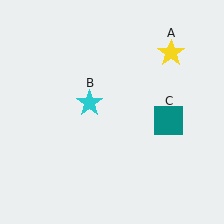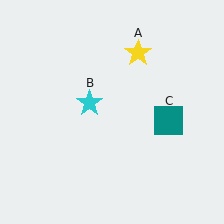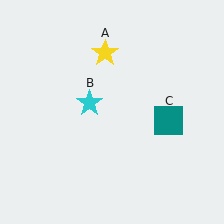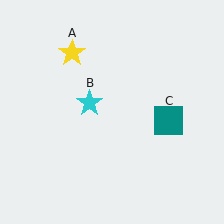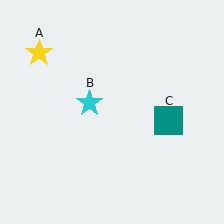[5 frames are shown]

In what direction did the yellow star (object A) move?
The yellow star (object A) moved left.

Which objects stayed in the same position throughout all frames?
Cyan star (object B) and teal square (object C) remained stationary.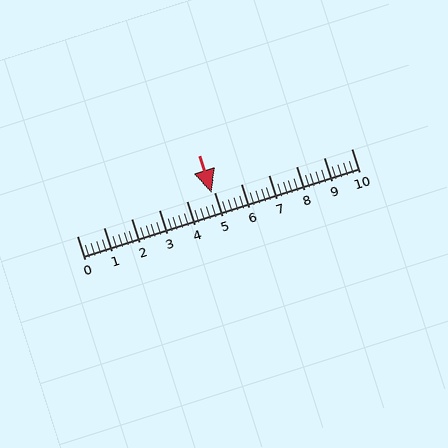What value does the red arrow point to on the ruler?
The red arrow points to approximately 4.9.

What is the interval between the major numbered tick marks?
The major tick marks are spaced 1 units apart.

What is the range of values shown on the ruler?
The ruler shows values from 0 to 10.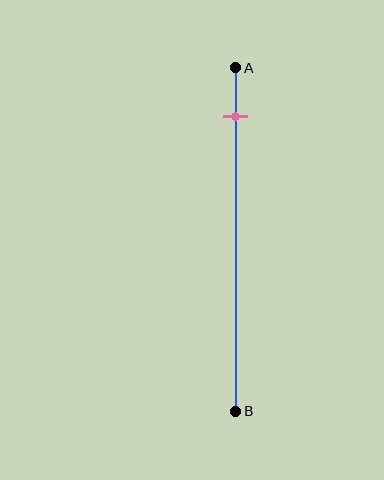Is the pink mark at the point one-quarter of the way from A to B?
No, the mark is at about 15% from A, not at the 25% one-quarter point.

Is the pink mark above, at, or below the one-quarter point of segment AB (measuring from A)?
The pink mark is above the one-quarter point of segment AB.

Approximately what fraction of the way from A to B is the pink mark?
The pink mark is approximately 15% of the way from A to B.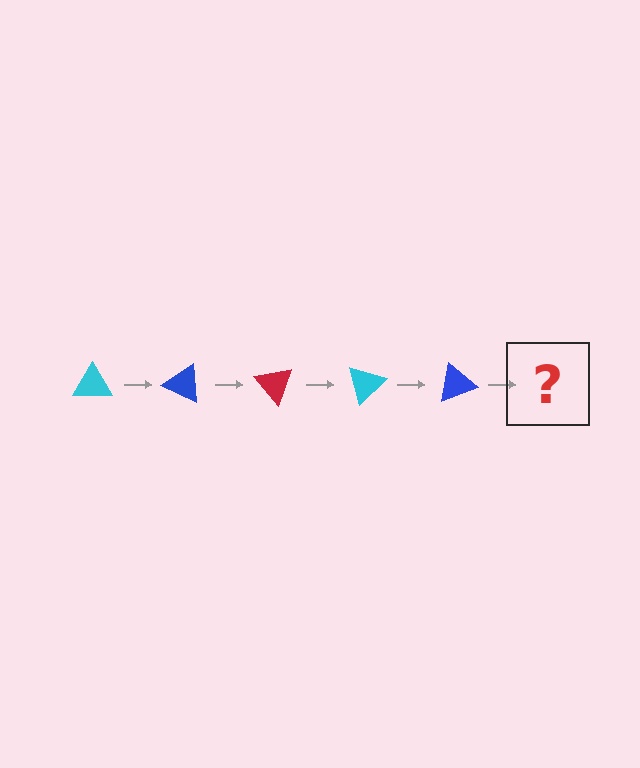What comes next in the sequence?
The next element should be a red triangle, rotated 125 degrees from the start.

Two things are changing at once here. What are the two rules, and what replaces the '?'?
The two rules are that it rotates 25 degrees each step and the color cycles through cyan, blue, and red. The '?' should be a red triangle, rotated 125 degrees from the start.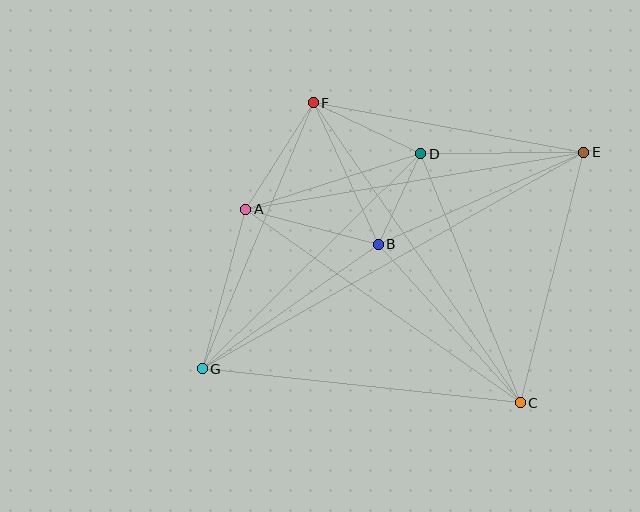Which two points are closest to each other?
Points B and D are closest to each other.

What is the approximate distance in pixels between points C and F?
The distance between C and F is approximately 365 pixels.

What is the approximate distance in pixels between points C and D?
The distance between C and D is approximately 268 pixels.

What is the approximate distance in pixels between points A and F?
The distance between A and F is approximately 126 pixels.